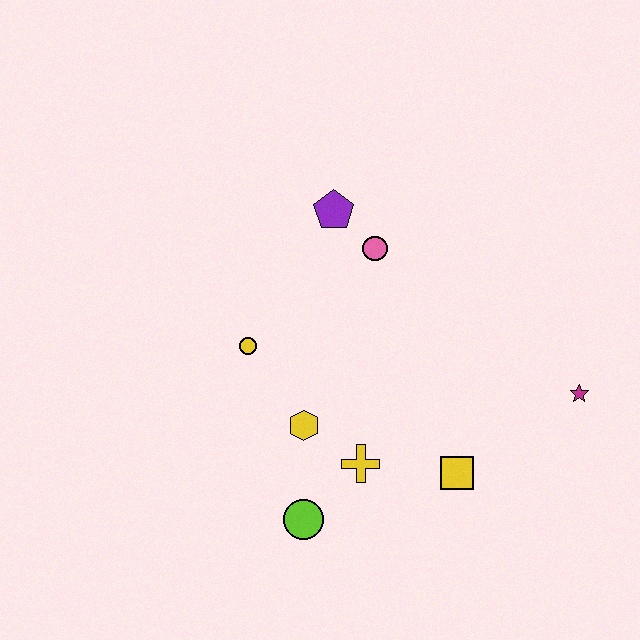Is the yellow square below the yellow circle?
Yes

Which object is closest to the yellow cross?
The yellow hexagon is closest to the yellow cross.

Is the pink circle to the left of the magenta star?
Yes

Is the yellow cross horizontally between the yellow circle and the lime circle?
No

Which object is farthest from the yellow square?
The purple pentagon is farthest from the yellow square.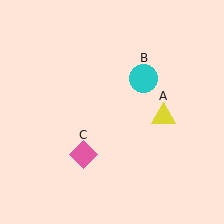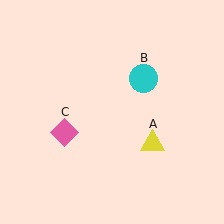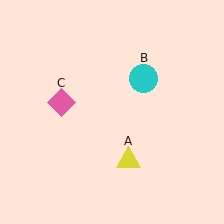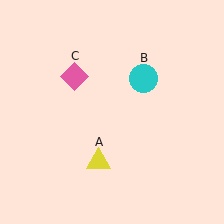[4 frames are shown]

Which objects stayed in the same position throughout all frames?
Cyan circle (object B) remained stationary.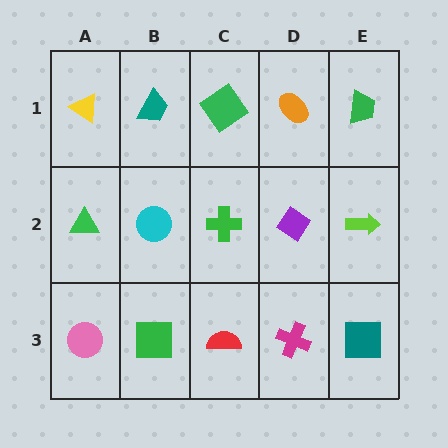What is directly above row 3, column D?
A purple diamond.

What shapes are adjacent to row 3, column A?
A green triangle (row 2, column A), a green square (row 3, column B).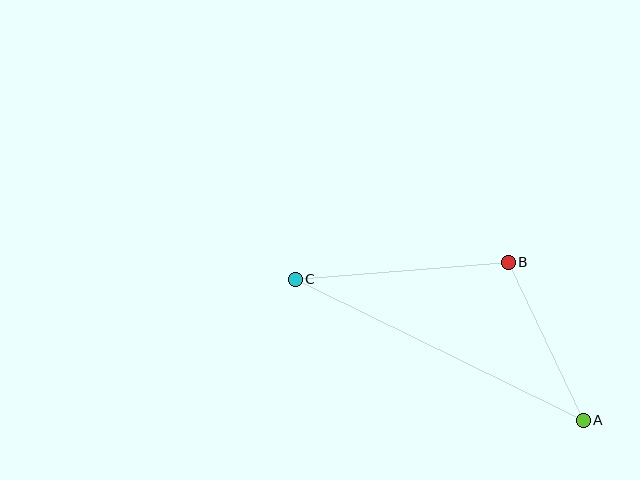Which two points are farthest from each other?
Points A and C are farthest from each other.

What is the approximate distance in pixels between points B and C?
The distance between B and C is approximately 213 pixels.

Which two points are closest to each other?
Points A and B are closest to each other.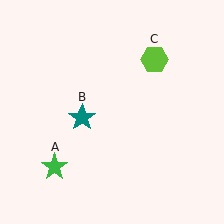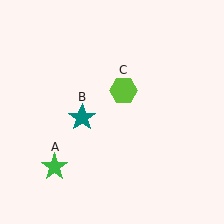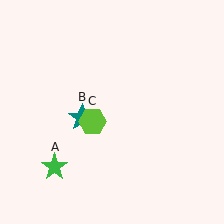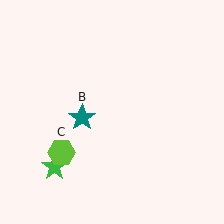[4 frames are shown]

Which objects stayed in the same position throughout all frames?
Green star (object A) and teal star (object B) remained stationary.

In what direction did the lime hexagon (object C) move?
The lime hexagon (object C) moved down and to the left.